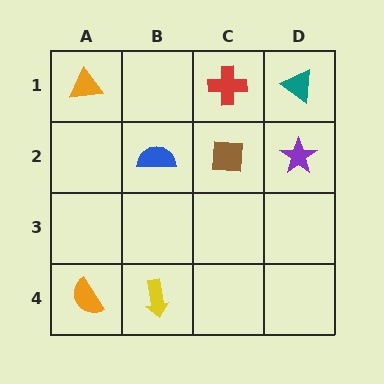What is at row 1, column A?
An orange triangle.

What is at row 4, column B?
A yellow arrow.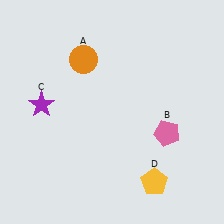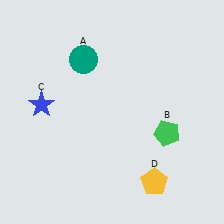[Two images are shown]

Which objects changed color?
A changed from orange to teal. B changed from pink to green. C changed from purple to blue.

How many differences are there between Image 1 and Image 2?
There are 3 differences between the two images.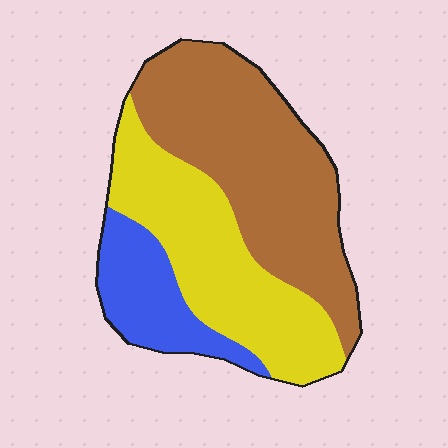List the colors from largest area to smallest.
From largest to smallest: brown, yellow, blue.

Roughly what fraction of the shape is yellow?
Yellow covers around 35% of the shape.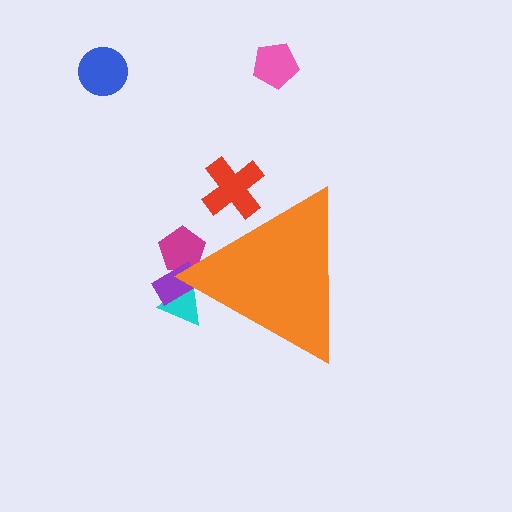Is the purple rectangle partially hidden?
Yes, the purple rectangle is partially hidden behind the orange triangle.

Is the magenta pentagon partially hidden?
Yes, the magenta pentagon is partially hidden behind the orange triangle.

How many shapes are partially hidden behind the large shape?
4 shapes are partially hidden.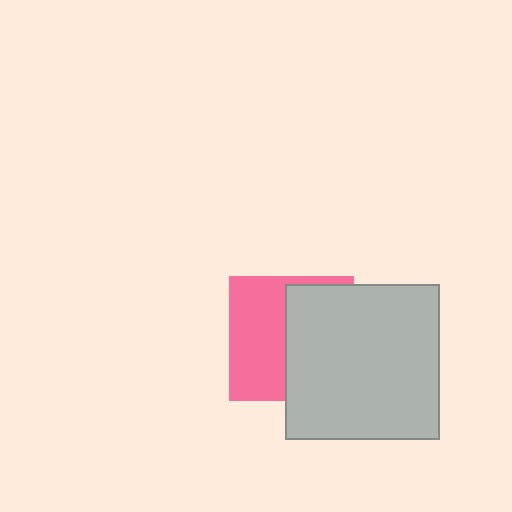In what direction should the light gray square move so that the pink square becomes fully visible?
The light gray square should move right. That is the shortest direction to clear the overlap and leave the pink square fully visible.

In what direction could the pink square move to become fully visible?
The pink square could move left. That would shift it out from behind the light gray square entirely.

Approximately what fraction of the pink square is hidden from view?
Roughly 51% of the pink square is hidden behind the light gray square.